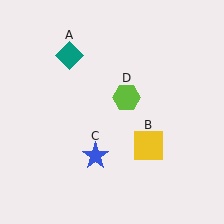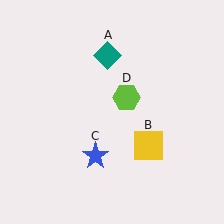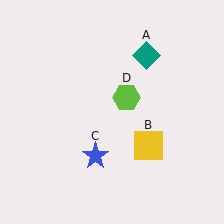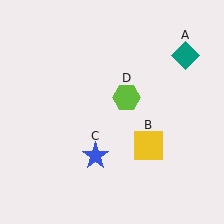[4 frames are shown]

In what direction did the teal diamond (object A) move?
The teal diamond (object A) moved right.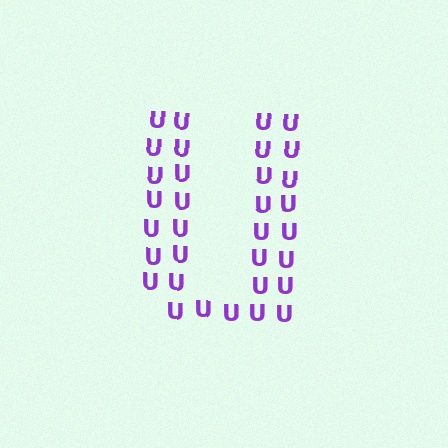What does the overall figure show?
The overall figure shows the letter U.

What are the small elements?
The small elements are letter U's.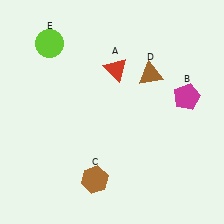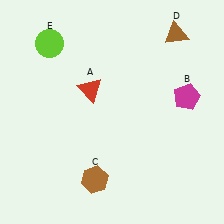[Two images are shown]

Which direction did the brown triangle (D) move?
The brown triangle (D) moved up.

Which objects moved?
The objects that moved are: the red triangle (A), the brown triangle (D).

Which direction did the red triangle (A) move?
The red triangle (A) moved left.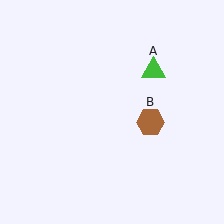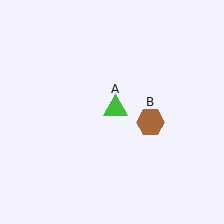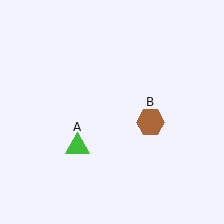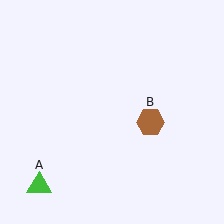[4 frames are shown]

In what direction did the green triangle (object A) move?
The green triangle (object A) moved down and to the left.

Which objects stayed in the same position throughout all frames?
Brown hexagon (object B) remained stationary.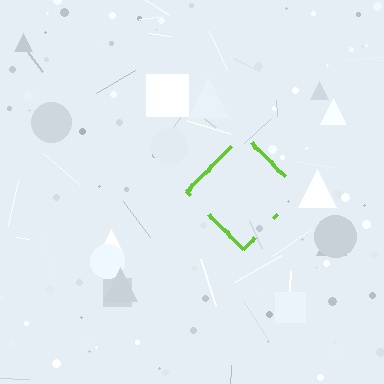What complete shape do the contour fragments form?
The contour fragments form a diamond.